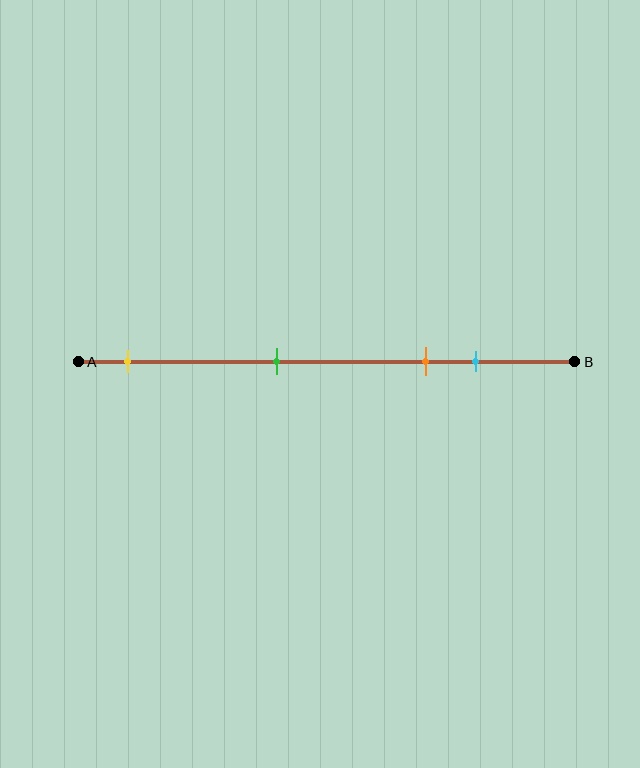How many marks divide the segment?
There are 4 marks dividing the segment.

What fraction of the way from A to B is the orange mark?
The orange mark is approximately 70% (0.7) of the way from A to B.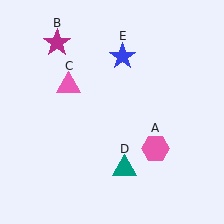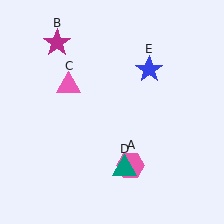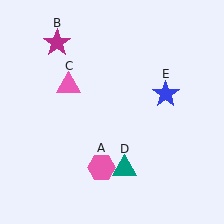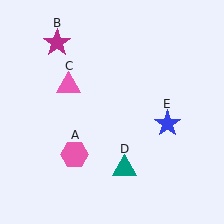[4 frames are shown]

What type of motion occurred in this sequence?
The pink hexagon (object A), blue star (object E) rotated clockwise around the center of the scene.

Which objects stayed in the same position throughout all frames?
Magenta star (object B) and pink triangle (object C) and teal triangle (object D) remained stationary.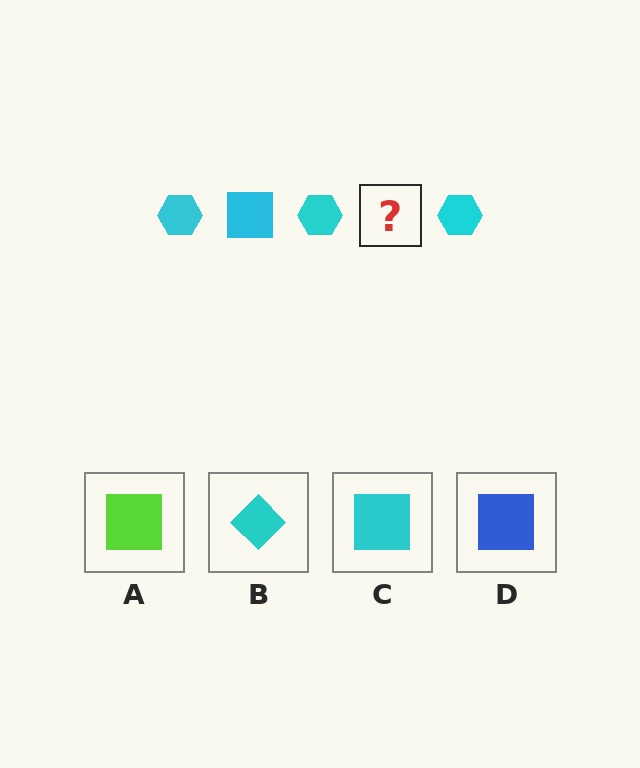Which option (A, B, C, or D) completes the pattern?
C.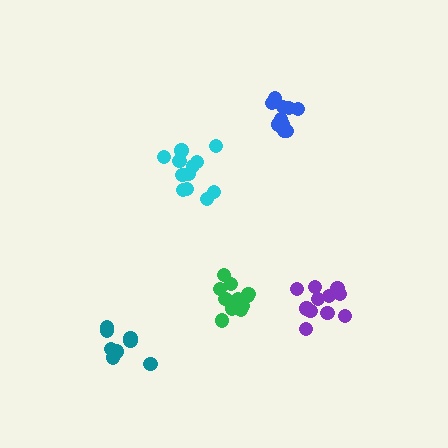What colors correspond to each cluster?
The clusters are colored: blue, cyan, purple, green, teal.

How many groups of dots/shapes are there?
There are 5 groups.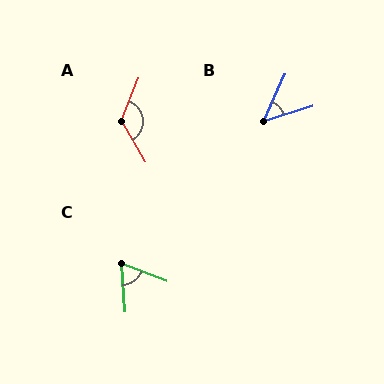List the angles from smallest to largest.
B (48°), C (66°), A (128°).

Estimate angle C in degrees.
Approximately 66 degrees.